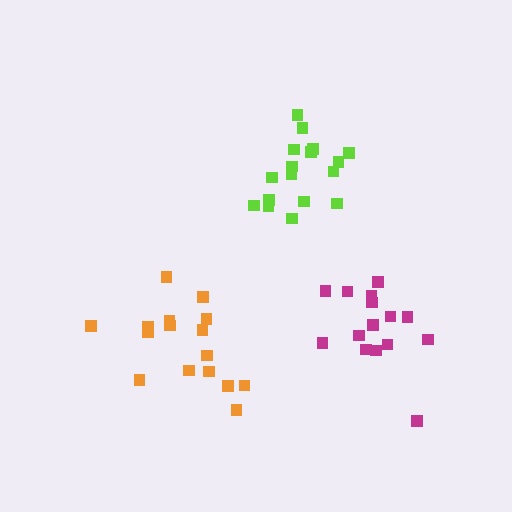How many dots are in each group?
Group 1: 17 dots, Group 2: 16 dots, Group 3: 15 dots (48 total).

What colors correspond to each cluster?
The clusters are colored: lime, orange, magenta.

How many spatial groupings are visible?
There are 3 spatial groupings.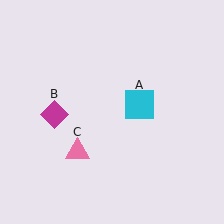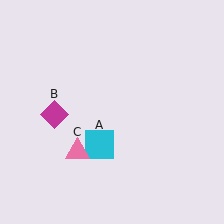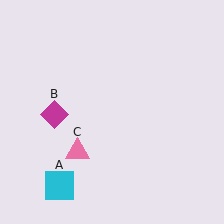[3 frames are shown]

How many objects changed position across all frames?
1 object changed position: cyan square (object A).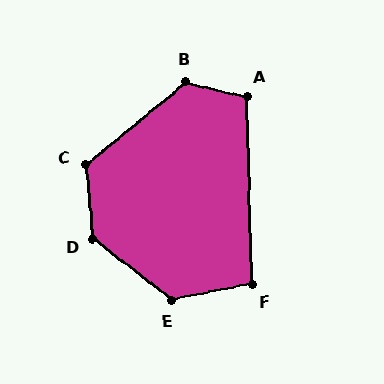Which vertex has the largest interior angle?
D, at approximately 133 degrees.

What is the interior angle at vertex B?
Approximately 127 degrees (obtuse).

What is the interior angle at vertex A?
Approximately 105 degrees (obtuse).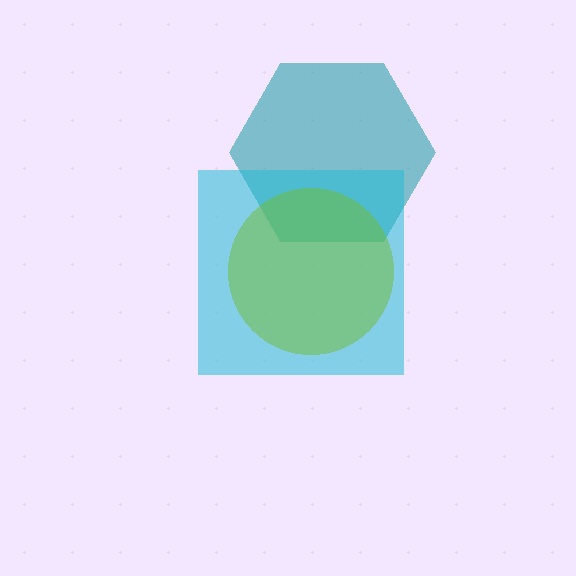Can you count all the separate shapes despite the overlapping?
Yes, there are 3 separate shapes.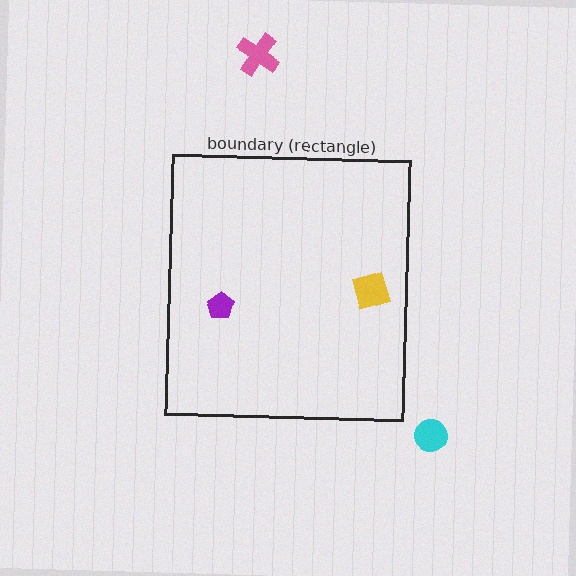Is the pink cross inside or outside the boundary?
Outside.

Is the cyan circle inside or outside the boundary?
Outside.